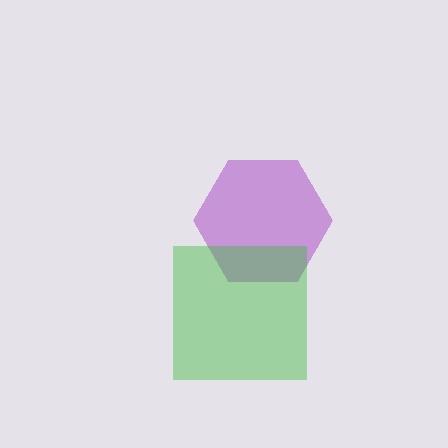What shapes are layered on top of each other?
The layered shapes are: a purple hexagon, a green square.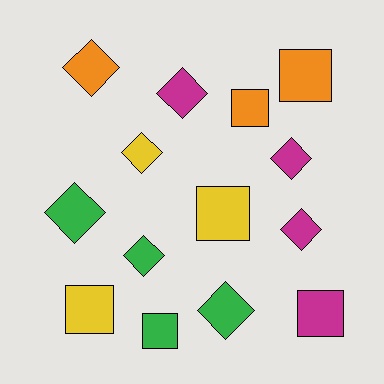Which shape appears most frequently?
Diamond, with 8 objects.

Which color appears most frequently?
Magenta, with 4 objects.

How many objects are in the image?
There are 14 objects.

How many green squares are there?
There is 1 green square.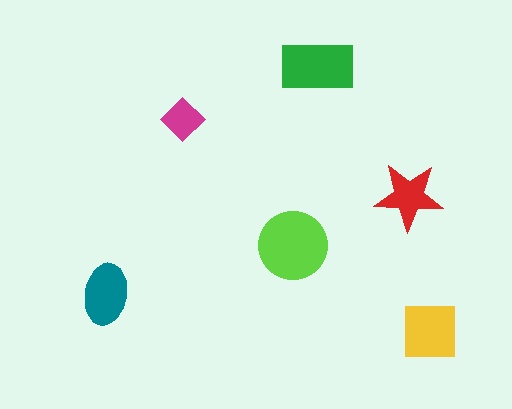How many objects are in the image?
There are 6 objects in the image.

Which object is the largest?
The lime circle.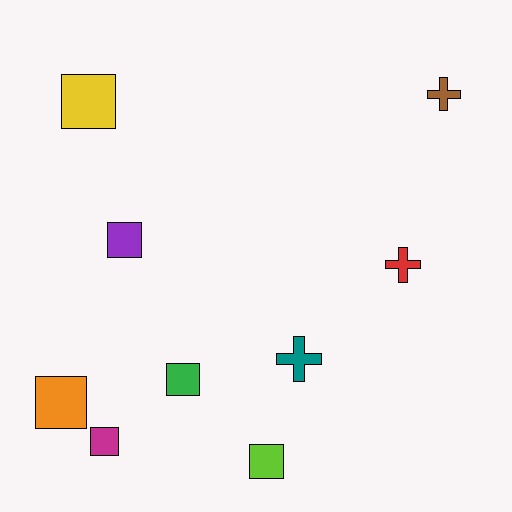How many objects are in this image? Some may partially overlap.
There are 9 objects.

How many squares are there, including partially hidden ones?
There are 6 squares.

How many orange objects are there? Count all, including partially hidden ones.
There is 1 orange object.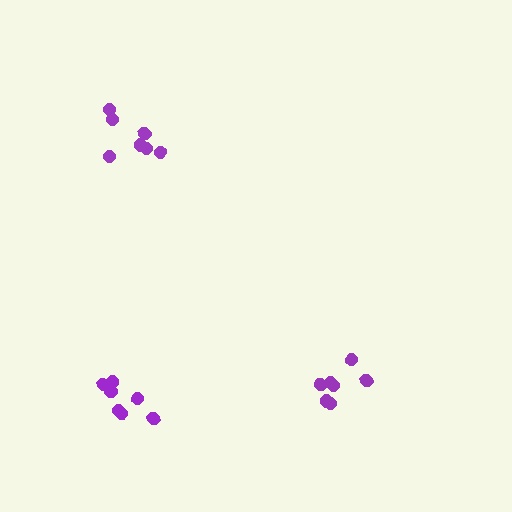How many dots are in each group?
Group 1: 7 dots, Group 2: 7 dots, Group 3: 7 dots (21 total).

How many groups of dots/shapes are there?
There are 3 groups.